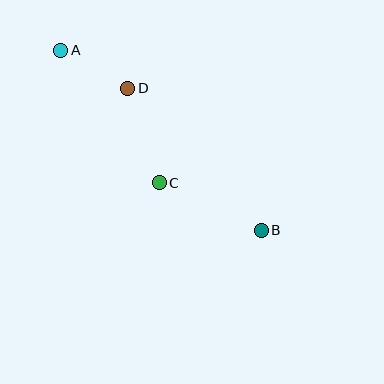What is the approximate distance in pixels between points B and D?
The distance between B and D is approximately 195 pixels.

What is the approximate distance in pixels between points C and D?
The distance between C and D is approximately 100 pixels.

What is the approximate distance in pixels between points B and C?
The distance between B and C is approximately 112 pixels.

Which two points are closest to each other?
Points A and D are closest to each other.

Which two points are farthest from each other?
Points A and B are farthest from each other.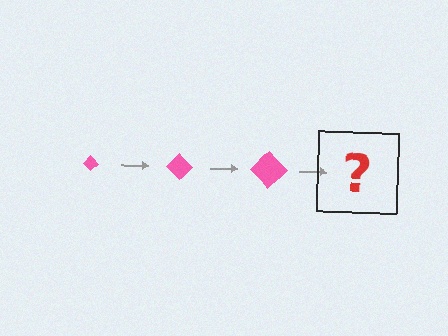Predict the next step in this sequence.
The next step is a pink diamond, larger than the previous one.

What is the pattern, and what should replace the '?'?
The pattern is that the diamond gets progressively larger each step. The '?' should be a pink diamond, larger than the previous one.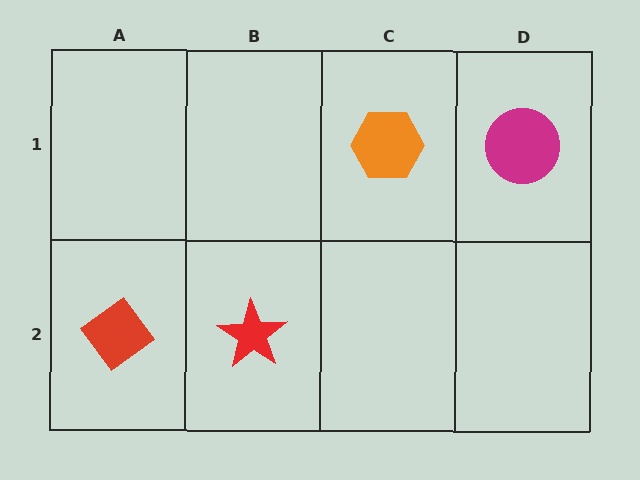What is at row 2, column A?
A red diamond.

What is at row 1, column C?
An orange hexagon.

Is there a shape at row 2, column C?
No, that cell is empty.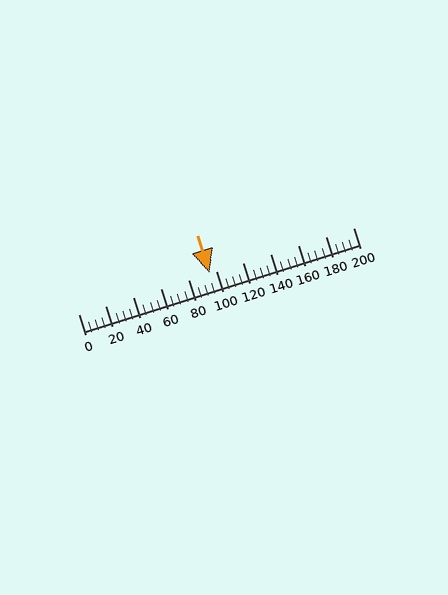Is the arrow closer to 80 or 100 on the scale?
The arrow is closer to 100.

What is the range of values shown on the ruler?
The ruler shows values from 0 to 200.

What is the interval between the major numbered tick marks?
The major tick marks are spaced 20 units apart.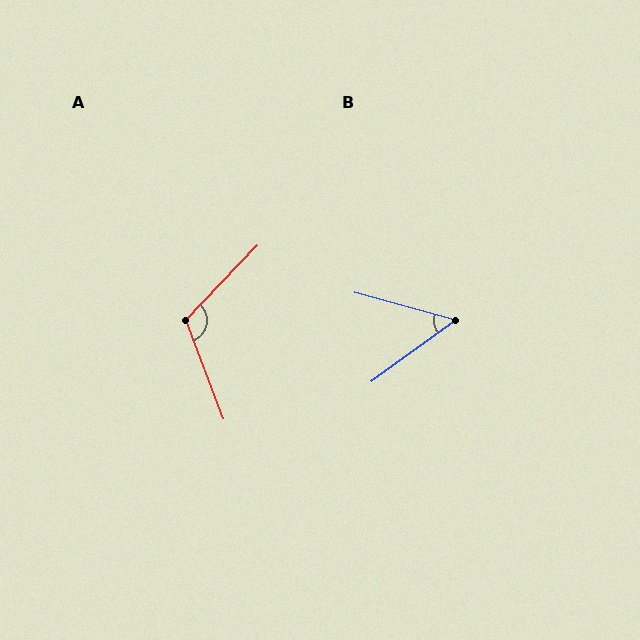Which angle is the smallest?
B, at approximately 52 degrees.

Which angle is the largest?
A, at approximately 115 degrees.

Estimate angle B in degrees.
Approximately 52 degrees.